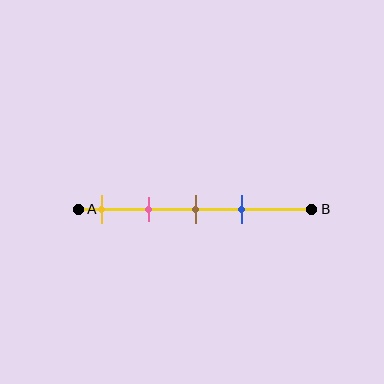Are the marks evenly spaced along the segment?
Yes, the marks are approximately evenly spaced.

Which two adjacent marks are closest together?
The brown and blue marks are the closest adjacent pair.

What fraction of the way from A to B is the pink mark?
The pink mark is approximately 30% (0.3) of the way from A to B.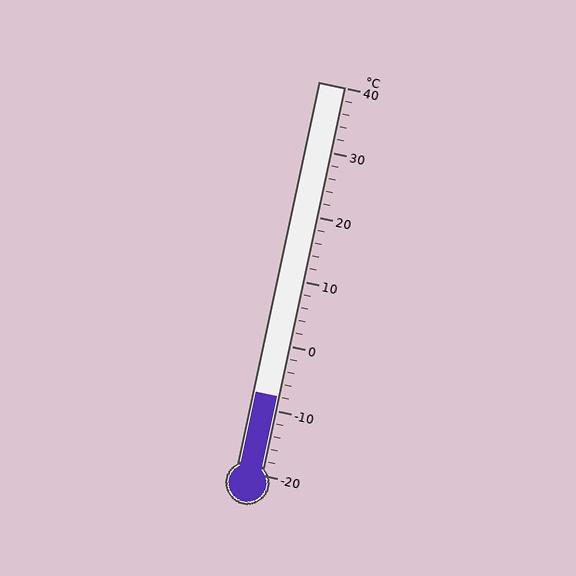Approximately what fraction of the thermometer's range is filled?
The thermometer is filled to approximately 20% of its range.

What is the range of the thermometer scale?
The thermometer scale ranges from -20°C to 40°C.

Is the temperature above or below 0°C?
The temperature is below 0°C.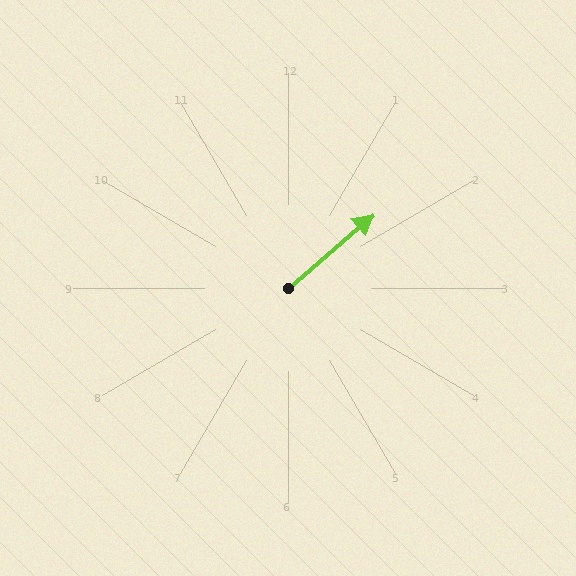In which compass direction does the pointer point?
Northeast.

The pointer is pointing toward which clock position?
Roughly 2 o'clock.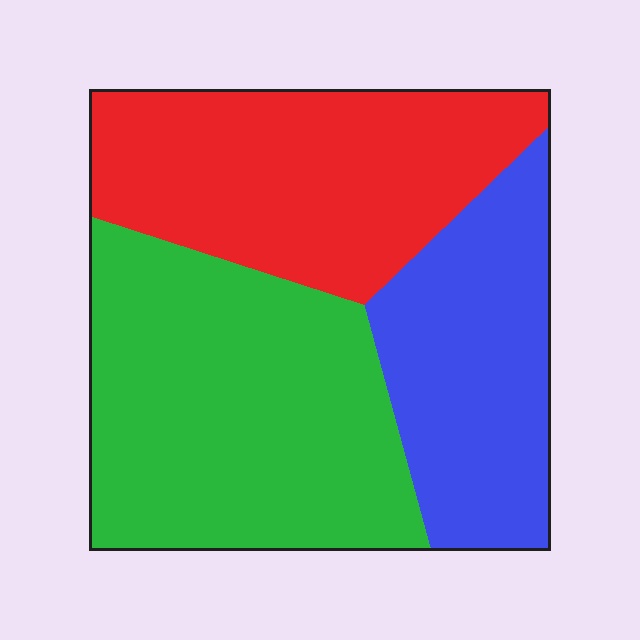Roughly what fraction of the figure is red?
Red covers roughly 35% of the figure.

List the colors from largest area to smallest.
From largest to smallest: green, red, blue.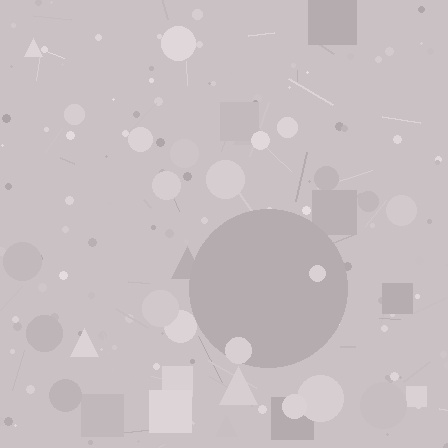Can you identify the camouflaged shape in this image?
The camouflaged shape is a circle.